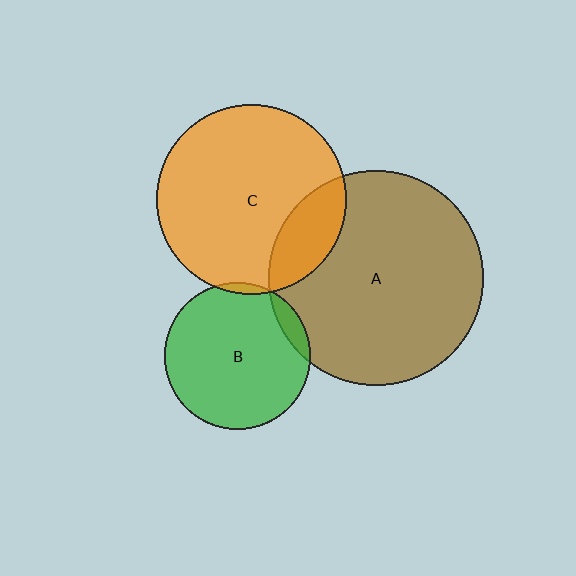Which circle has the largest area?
Circle A (brown).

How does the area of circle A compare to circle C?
Approximately 1.3 times.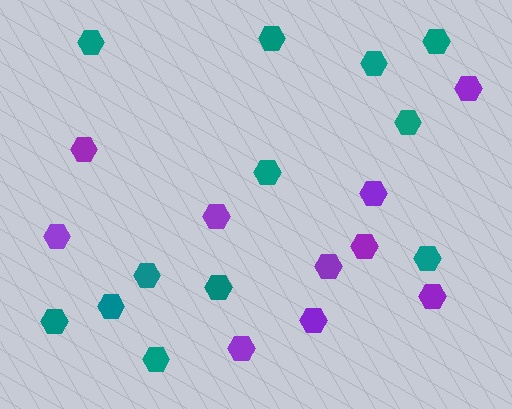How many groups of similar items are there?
There are 2 groups: one group of purple hexagons (10) and one group of teal hexagons (12).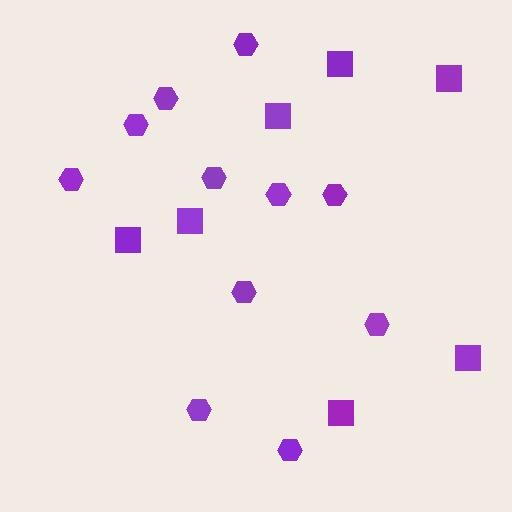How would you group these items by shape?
There are 2 groups: one group of hexagons (11) and one group of squares (7).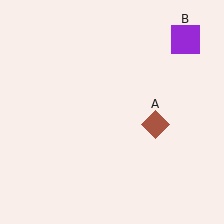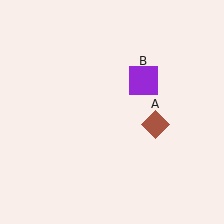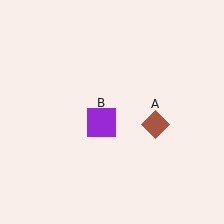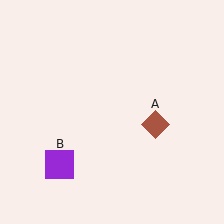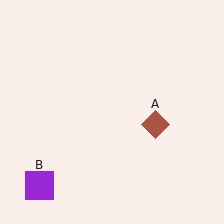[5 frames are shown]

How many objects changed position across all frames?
1 object changed position: purple square (object B).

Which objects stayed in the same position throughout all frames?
Brown diamond (object A) remained stationary.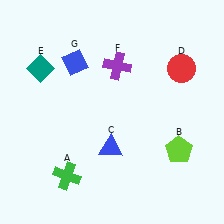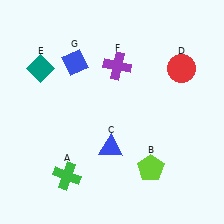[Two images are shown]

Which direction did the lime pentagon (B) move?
The lime pentagon (B) moved left.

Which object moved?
The lime pentagon (B) moved left.